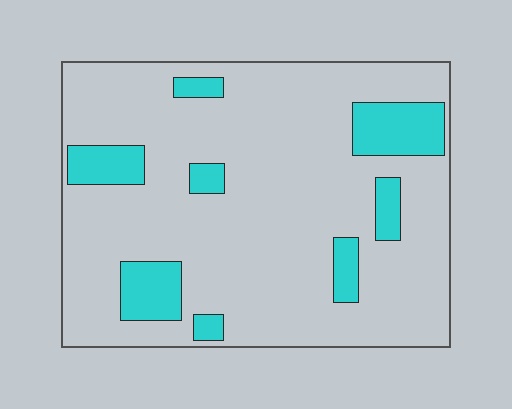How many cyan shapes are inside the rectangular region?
8.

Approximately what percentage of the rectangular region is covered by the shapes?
Approximately 15%.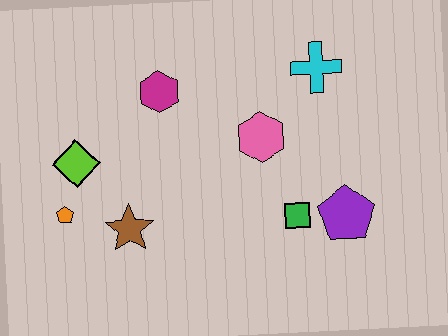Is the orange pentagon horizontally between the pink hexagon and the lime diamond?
No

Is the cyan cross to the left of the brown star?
No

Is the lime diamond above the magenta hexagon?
No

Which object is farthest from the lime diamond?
The purple pentagon is farthest from the lime diamond.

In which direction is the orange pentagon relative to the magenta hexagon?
The orange pentagon is below the magenta hexagon.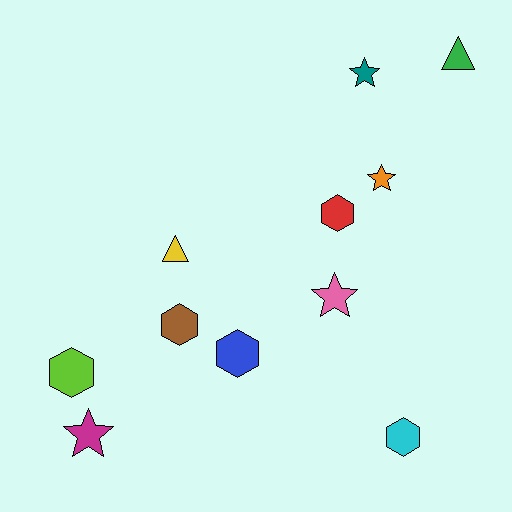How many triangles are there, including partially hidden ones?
There are 2 triangles.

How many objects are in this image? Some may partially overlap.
There are 11 objects.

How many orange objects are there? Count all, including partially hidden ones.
There is 1 orange object.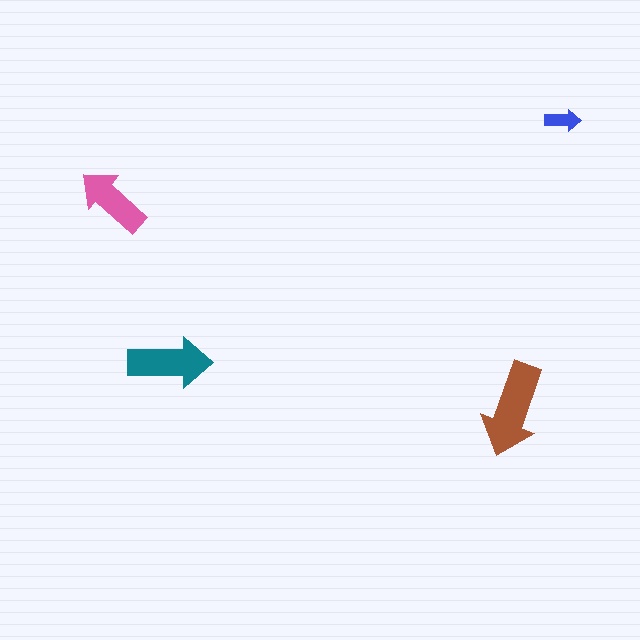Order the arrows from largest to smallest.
the brown one, the teal one, the pink one, the blue one.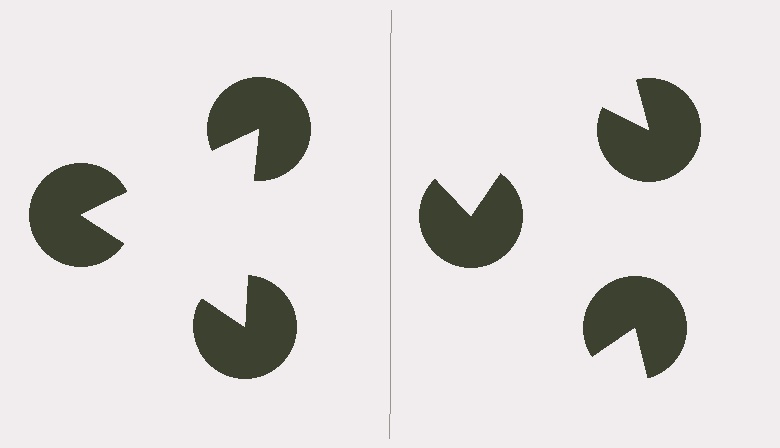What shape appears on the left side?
An illusory triangle.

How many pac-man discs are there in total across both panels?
6 — 3 on each side.